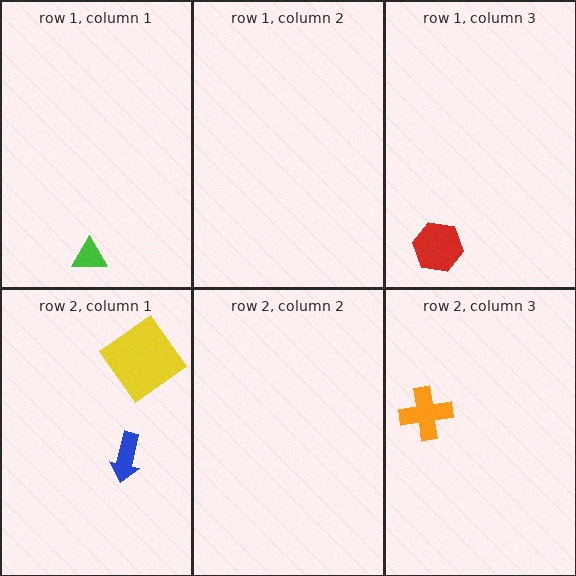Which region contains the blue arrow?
The row 2, column 1 region.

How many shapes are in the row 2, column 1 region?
2.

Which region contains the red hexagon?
The row 1, column 3 region.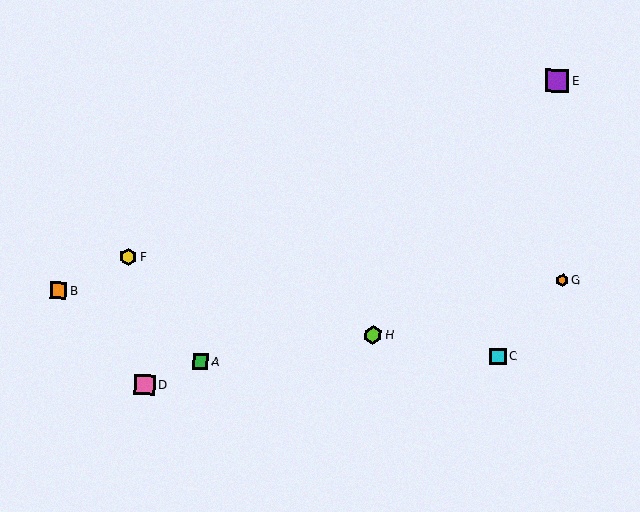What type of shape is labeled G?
Shape G is an orange hexagon.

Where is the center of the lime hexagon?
The center of the lime hexagon is at (373, 335).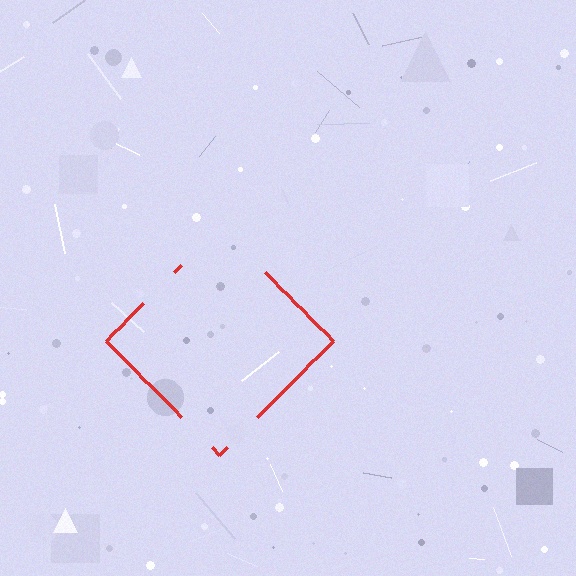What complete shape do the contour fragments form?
The contour fragments form a diamond.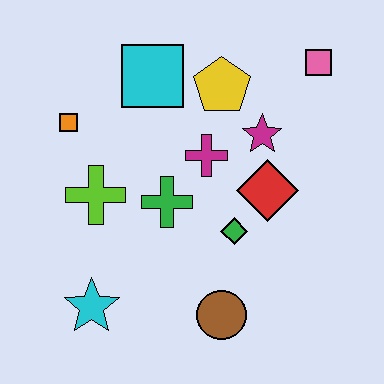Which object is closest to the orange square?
The lime cross is closest to the orange square.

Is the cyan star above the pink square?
No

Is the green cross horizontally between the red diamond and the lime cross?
Yes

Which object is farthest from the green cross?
The pink square is farthest from the green cross.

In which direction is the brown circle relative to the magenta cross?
The brown circle is below the magenta cross.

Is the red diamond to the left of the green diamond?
No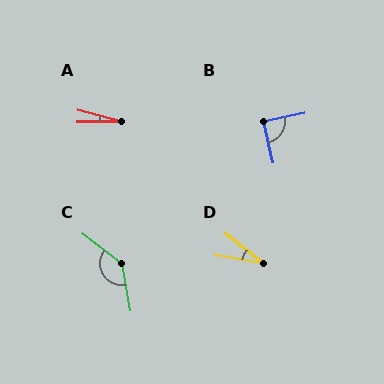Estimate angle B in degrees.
Approximately 88 degrees.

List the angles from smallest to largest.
A (16°), D (29°), B (88°), C (139°).